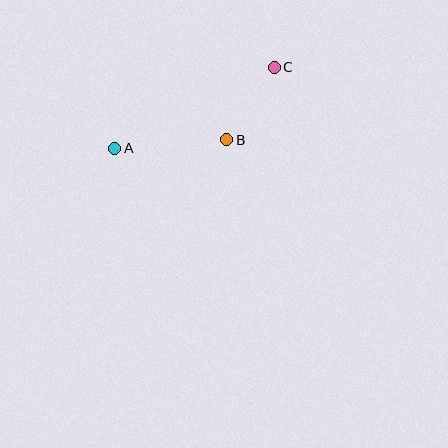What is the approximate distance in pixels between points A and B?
The distance between A and B is approximately 112 pixels.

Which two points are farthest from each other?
Points A and C are farthest from each other.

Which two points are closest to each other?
Points B and C are closest to each other.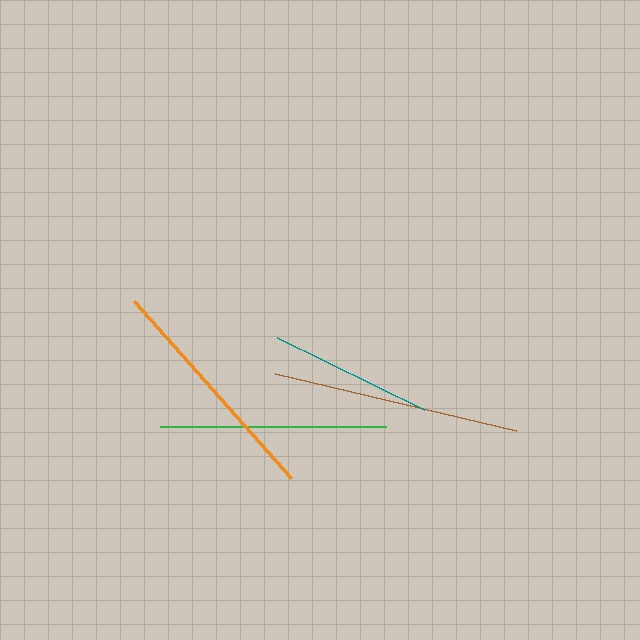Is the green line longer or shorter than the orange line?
The orange line is longer than the green line.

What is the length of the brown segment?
The brown segment is approximately 247 pixels long.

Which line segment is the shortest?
The teal line is the shortest at approximately 163 pixels.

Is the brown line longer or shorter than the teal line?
The brown line is longer than the teal line.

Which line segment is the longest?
The brown line is the longest at approximately 247 pixels.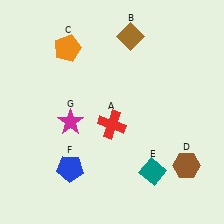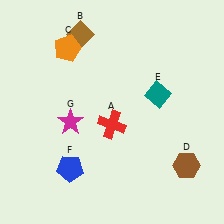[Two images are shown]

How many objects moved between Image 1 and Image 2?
2 objects moved between the two images.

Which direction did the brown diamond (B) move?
The brown diamond (B) moved left.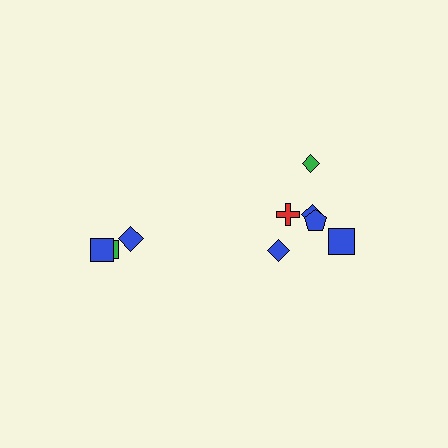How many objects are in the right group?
There are 6 objects.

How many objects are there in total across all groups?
There are 9 objects.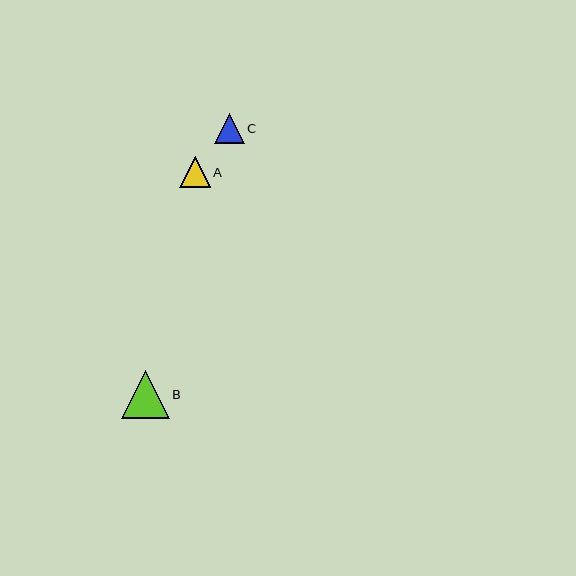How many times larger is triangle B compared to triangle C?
Triangle B is approximately 1.6 times the size of triangle C.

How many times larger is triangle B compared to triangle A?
Triangle B is approximately 1.6 times the size of triangle A.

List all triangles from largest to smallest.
From largest to smallest: B, A, C.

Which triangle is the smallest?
Triangle C is the smallest with a size of approximately 29 pixels.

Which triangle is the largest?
Triangle B is the largest with a size of approximately 48 pixels.